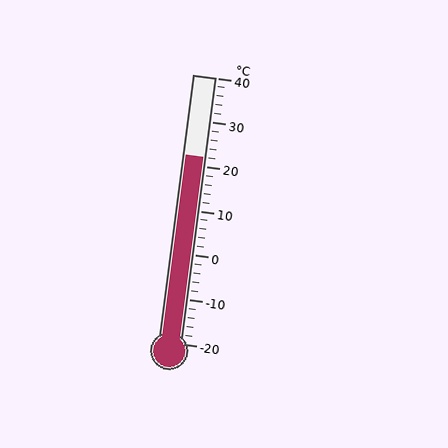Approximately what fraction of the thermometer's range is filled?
The thermometer is filled to approximately 70% of its range.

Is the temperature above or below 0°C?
The temperature is above 0°C.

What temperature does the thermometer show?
The thermometer shows approximately 22°C.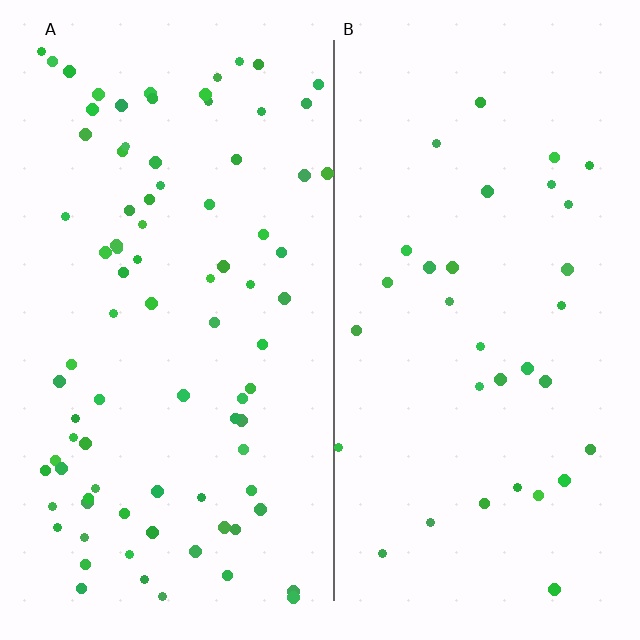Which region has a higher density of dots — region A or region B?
A (the left).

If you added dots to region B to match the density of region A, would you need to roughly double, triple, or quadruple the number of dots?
Approximately triple.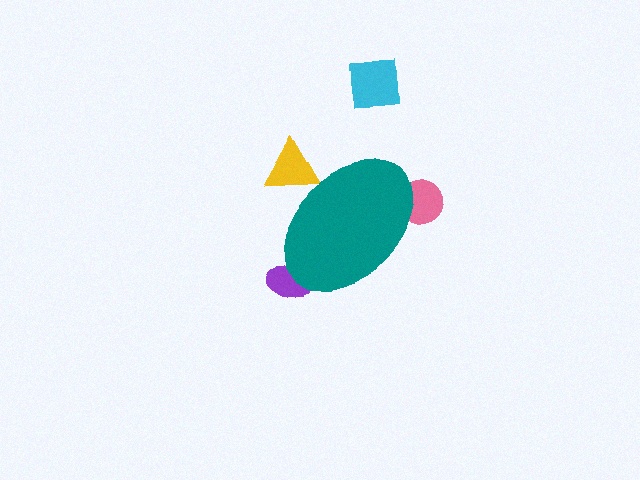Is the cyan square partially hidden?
No, the cyan square is fully visible.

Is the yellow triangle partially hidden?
Yes, the yellow triangle is partially hidden behind the teal ellipse.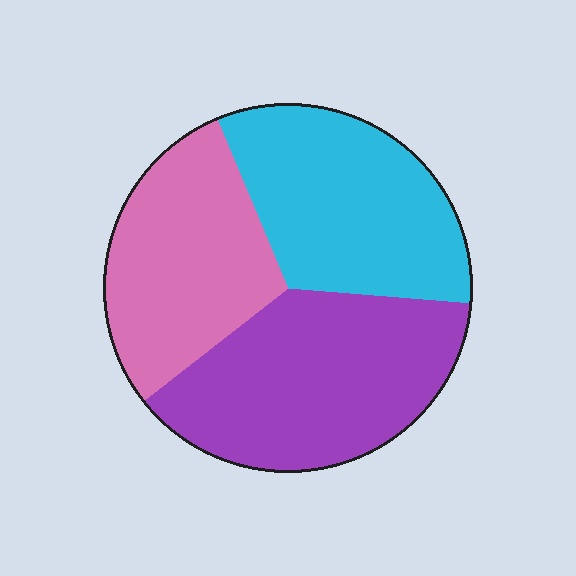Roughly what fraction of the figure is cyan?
Cyan covers around 35% of the figure.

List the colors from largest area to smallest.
From largest to smallest: purple, cyan, pink.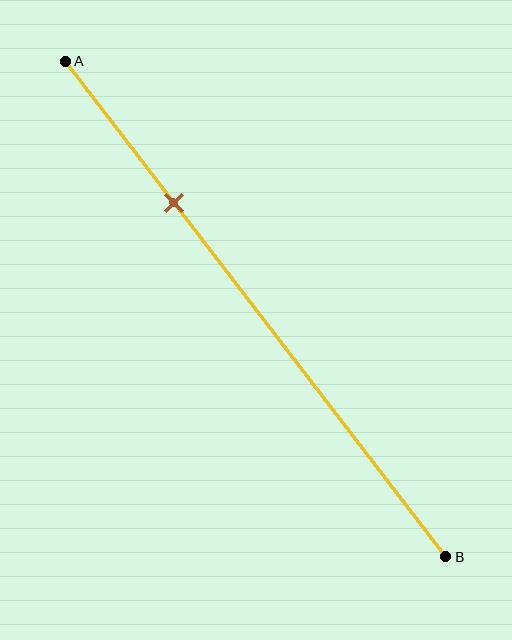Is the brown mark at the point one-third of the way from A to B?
No, the mark is at about 30% from A, not at the 33% one-third point.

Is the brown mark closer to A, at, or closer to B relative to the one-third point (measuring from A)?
The brown mark is closer to point A than the one-third point of segment AB.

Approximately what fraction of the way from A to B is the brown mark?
The brown mark is approximately 30% of the way from A to B.